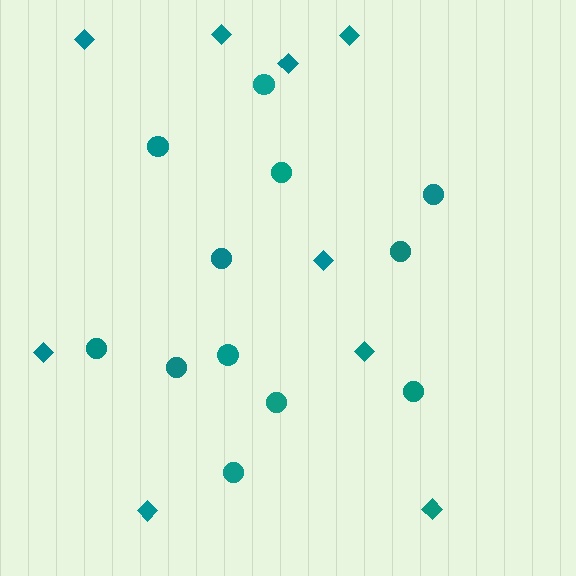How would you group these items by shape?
There are 2 groups: one group of circles (12) and one group of diamonds (9).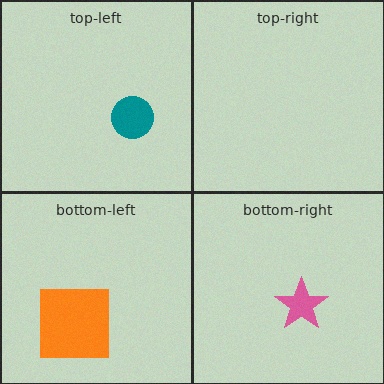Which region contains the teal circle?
The top-left region.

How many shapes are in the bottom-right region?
1.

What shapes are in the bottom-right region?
The pink star.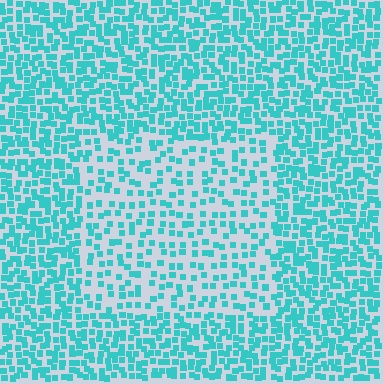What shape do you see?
I see a rectangle.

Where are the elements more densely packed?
The elements are more densely packed outside the rectangle boundary.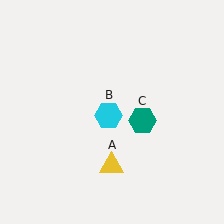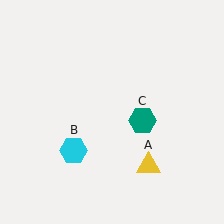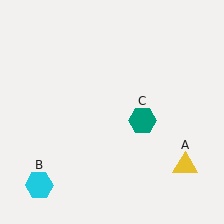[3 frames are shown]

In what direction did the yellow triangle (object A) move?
The yellow triangle (object A) moved right.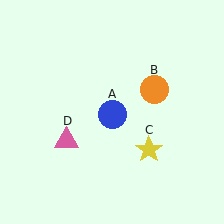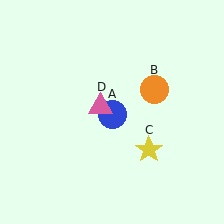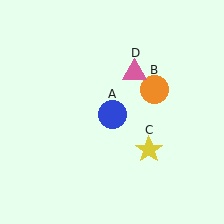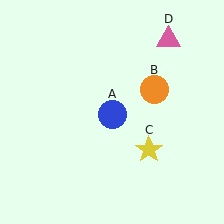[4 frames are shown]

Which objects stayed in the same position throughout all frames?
Blue circle (object A) and orange circle (object B) and yellow star (object C) remained stationary.